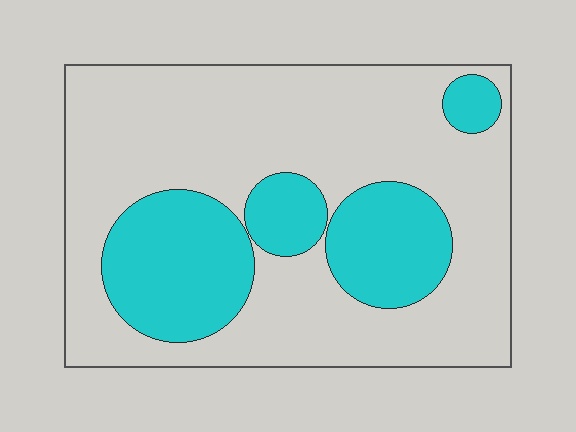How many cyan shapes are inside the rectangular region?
4.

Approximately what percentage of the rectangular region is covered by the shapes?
Approximately 30%.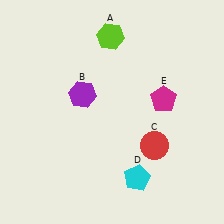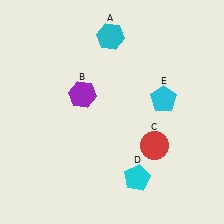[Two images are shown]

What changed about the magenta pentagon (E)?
In Image 1, E is magenta. In Image 2, it changed to cyan.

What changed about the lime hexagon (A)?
In Image 1, A is lime. In Image 2, it changed to cyan.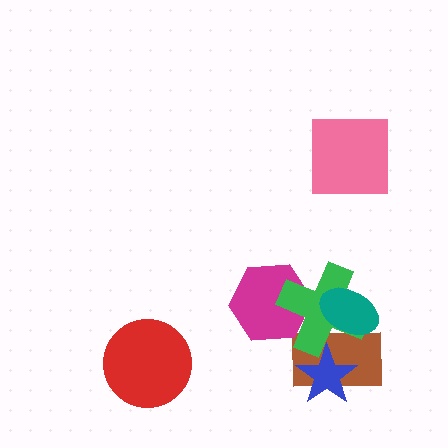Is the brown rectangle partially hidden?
Yes, it is partially covered by another shape.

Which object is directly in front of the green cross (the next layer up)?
The blue star is directly in front of the green cross.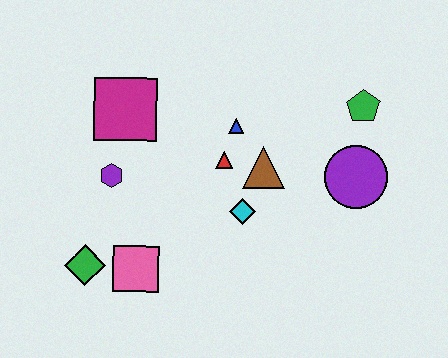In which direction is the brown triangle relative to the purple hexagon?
The brown triangle is to the right of the purple hexagon.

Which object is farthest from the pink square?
The green pentagon is farthest from the pink square.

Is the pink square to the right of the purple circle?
No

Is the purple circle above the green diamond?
Yes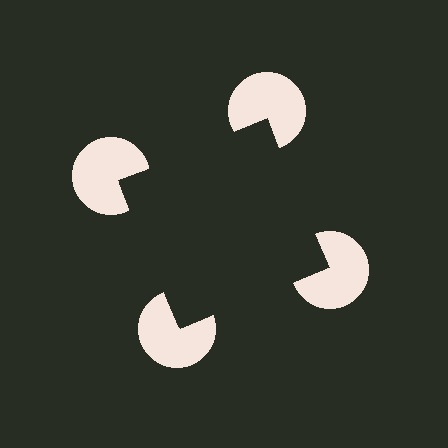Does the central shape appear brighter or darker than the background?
It typically appears slightly darker than the background, even though no actual brightness change is drawn.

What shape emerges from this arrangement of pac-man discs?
An illusory square — its edges are inferred from the aligned wedge cuts in the pac-man discs, not physically drawn.